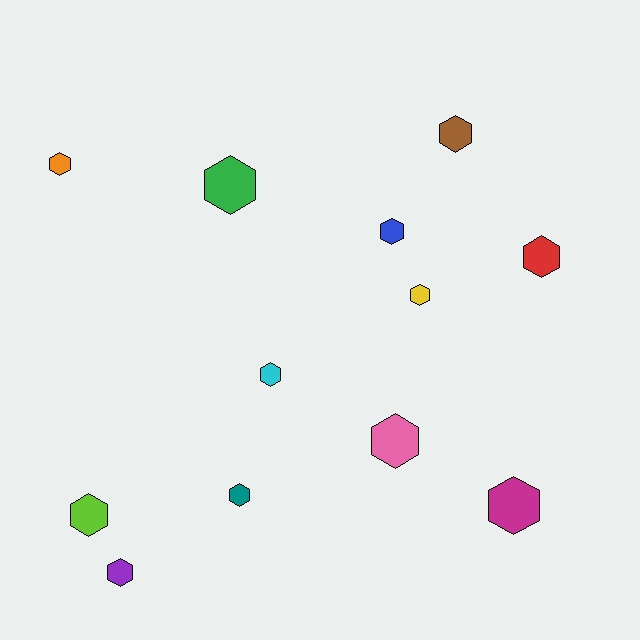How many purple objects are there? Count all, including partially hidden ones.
There is 1 purple object.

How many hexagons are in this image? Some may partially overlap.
There are 12 hexagons.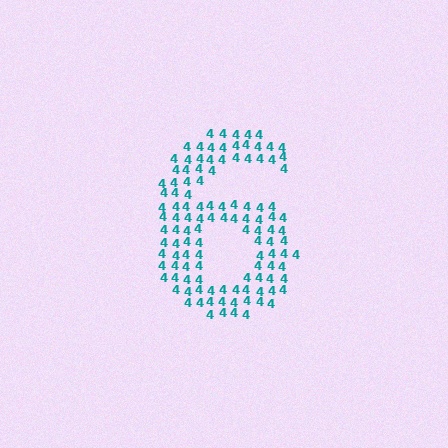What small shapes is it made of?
It is made of small digit 4's.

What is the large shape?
The large shape is the digit 6.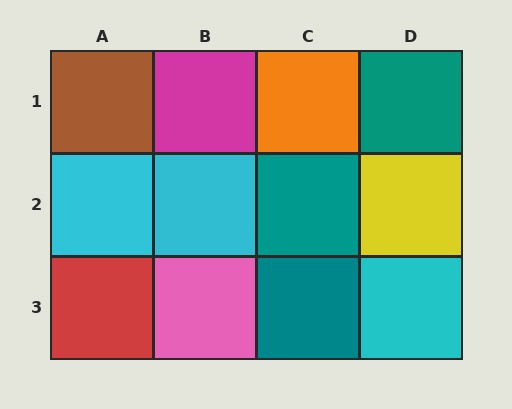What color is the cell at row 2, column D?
Yellow.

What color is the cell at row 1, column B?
Magenta.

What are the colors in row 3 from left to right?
Red, pink, teal, cyan.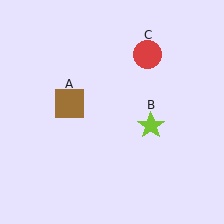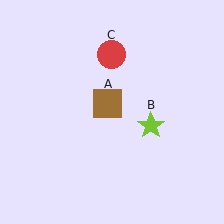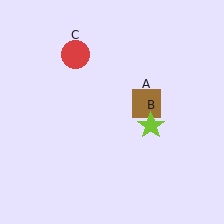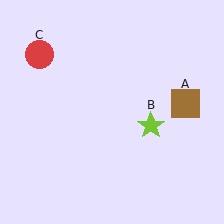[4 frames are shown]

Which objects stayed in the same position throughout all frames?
Lime star (object B) remained stationary.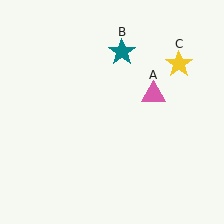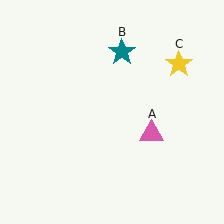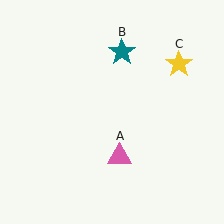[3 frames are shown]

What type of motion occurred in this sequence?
The pink triangle (object A) rotated clockwise around the center of the scene.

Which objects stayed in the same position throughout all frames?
Teal star (object B) and yellow star (object C) remained stationary.